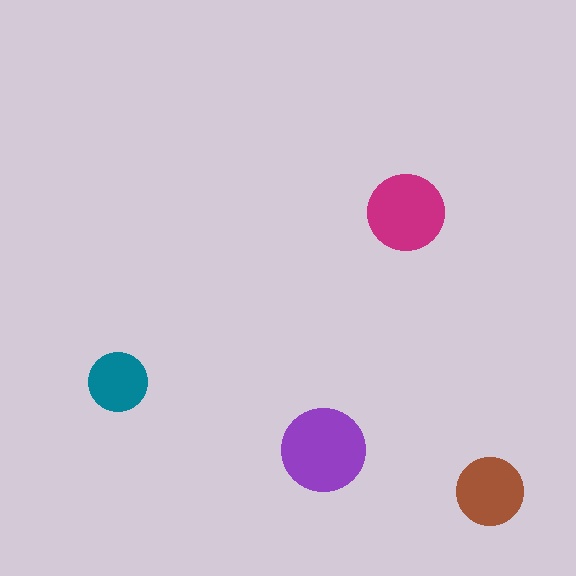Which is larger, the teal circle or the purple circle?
The purple one.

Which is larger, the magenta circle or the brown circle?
The magenta one.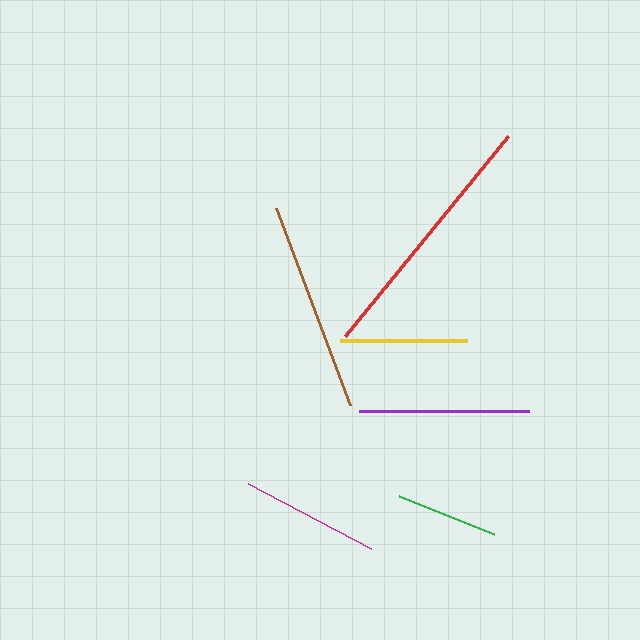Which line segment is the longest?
The red line is the longest at approximately 258 pixels.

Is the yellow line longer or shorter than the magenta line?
The magenta line is longer than the yellow line.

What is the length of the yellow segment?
The yellow segment is approximately 127 pixels long.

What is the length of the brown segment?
The brown segment is approximately 210 pixels long.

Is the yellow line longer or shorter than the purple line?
The purple line is longer than the yellow line.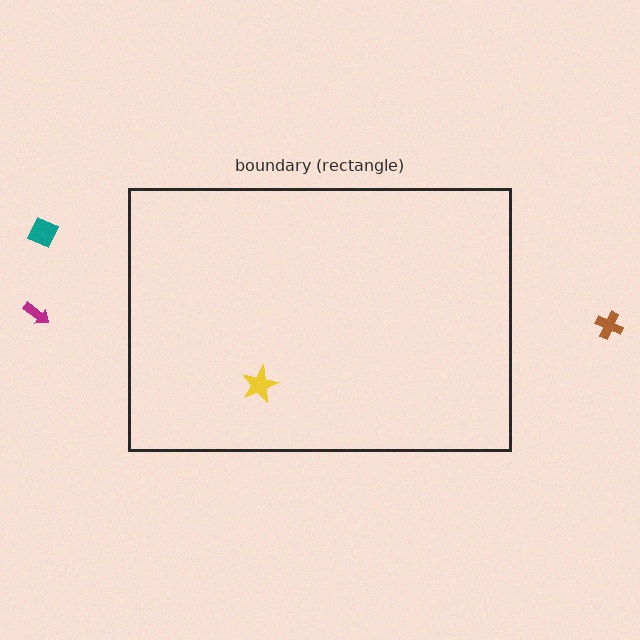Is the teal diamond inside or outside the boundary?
Outside.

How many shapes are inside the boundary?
1 inside, 3 outside.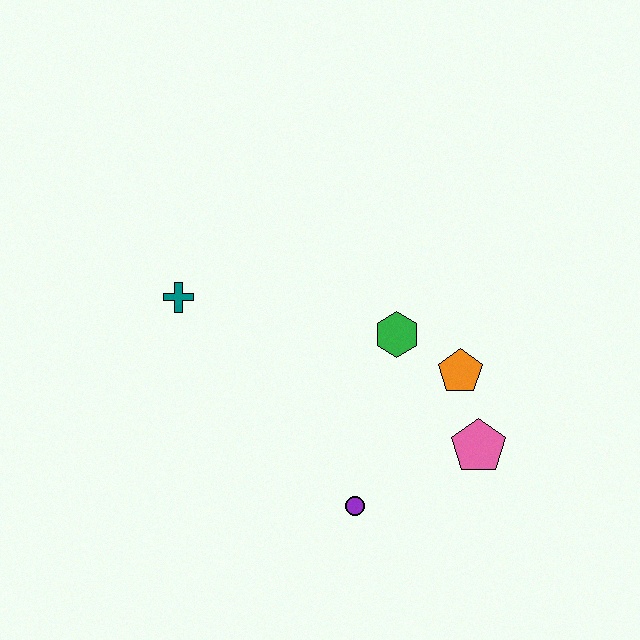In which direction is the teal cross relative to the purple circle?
The teal cross is above the purple circle.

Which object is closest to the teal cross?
The green hexagon is closest to the teal cross.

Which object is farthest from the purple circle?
The teal cross is farthest from the purple circle.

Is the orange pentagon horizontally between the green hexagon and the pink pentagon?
Yes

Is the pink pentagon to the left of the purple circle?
No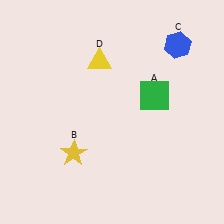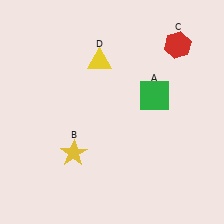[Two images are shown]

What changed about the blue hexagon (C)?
In Image 1, C is blue. In Image 2, it changed to red.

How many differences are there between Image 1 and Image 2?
There is 1 difference between the two images.